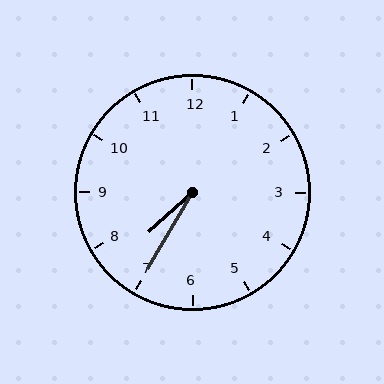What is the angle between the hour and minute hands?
Approximately 18 degrees.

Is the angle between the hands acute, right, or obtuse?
It is acute.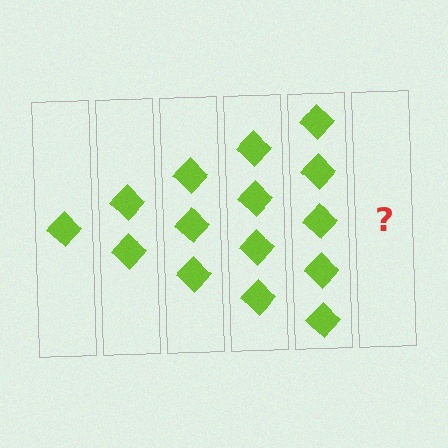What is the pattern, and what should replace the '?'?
The pattern is that each step adds one more diamond. The '?' should be 6 diamonds.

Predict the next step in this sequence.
The next step is 6 diamonds.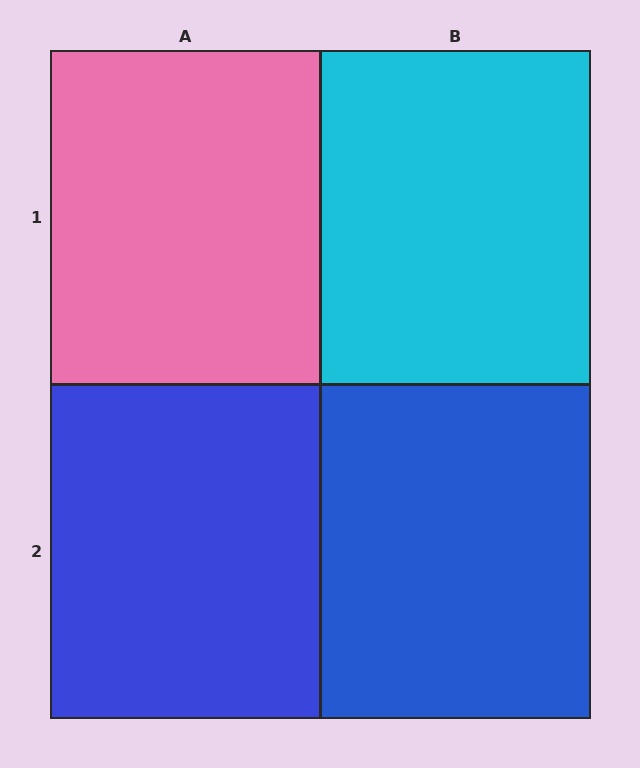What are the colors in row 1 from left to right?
Pink, cyan.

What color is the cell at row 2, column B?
Blue.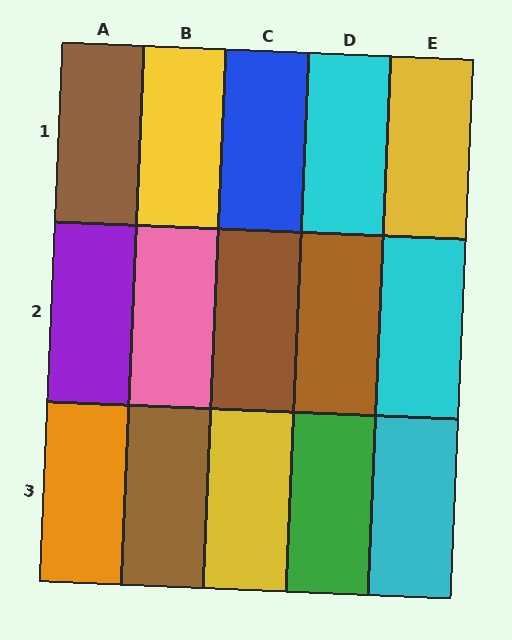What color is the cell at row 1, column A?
Brown.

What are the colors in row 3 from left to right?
Orange, brown, yellow, green, cyan.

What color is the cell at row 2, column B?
Pink.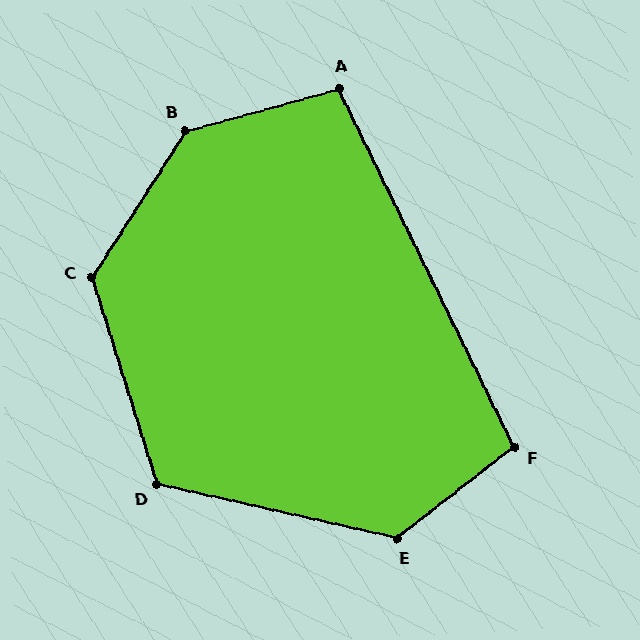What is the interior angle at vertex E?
Approximately 129 degrees (obtuse).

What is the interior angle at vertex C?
Approximately 130 degrees (obtuse).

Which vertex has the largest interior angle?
B, at approximately 138 degrees.